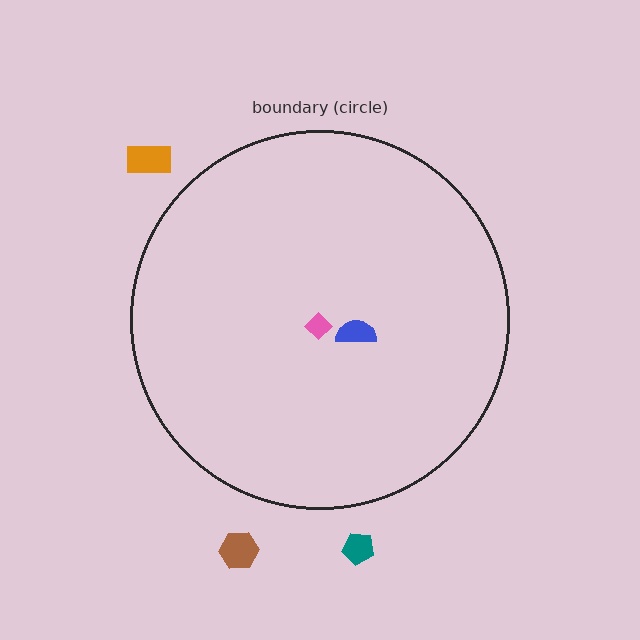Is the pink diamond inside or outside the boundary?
Inside.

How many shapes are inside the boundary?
2 inside, 3 outside.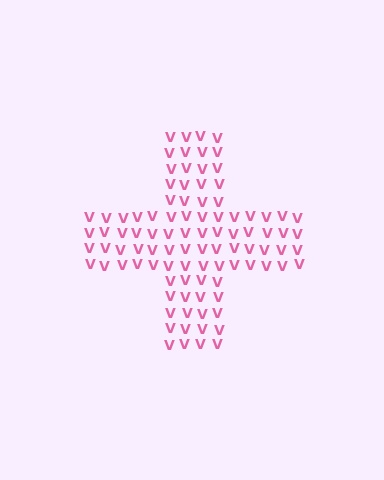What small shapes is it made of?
It is made of small letter V's.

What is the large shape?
The large shape is a cross.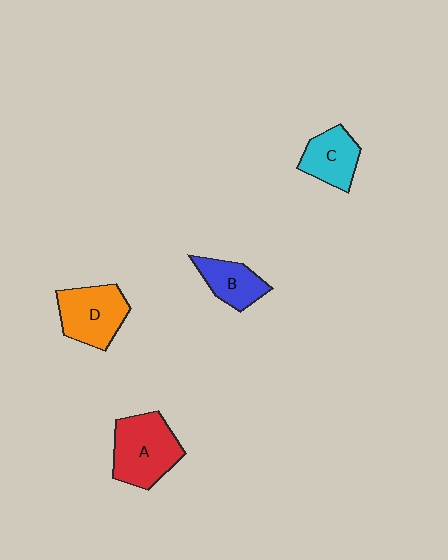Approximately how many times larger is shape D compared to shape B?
Approximately 1.4 times.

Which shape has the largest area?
Shape A (red).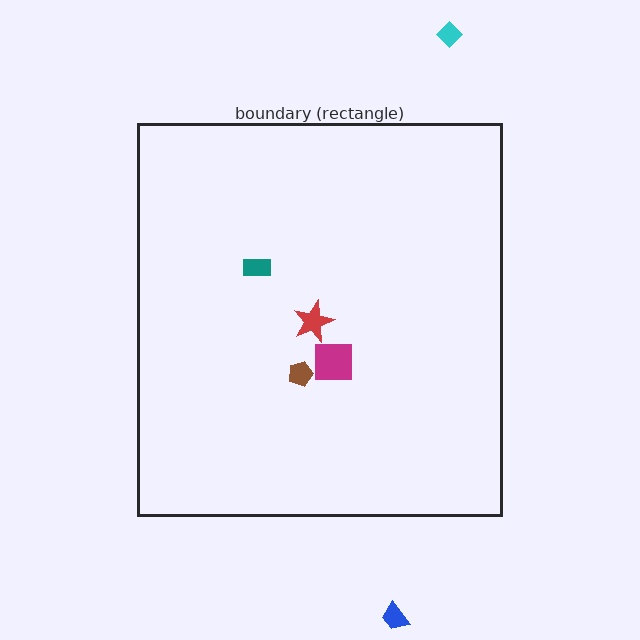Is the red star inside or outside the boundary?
Inside.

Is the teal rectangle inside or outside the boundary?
Inside.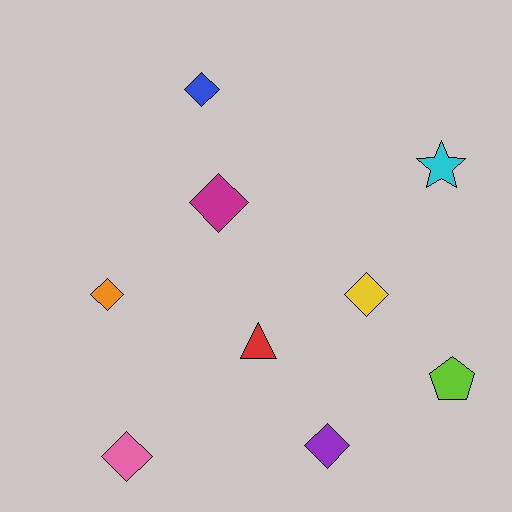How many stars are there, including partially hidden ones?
There is 1 star.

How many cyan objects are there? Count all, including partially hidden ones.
There is 1 cyan object.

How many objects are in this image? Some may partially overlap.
There are 9 objects.